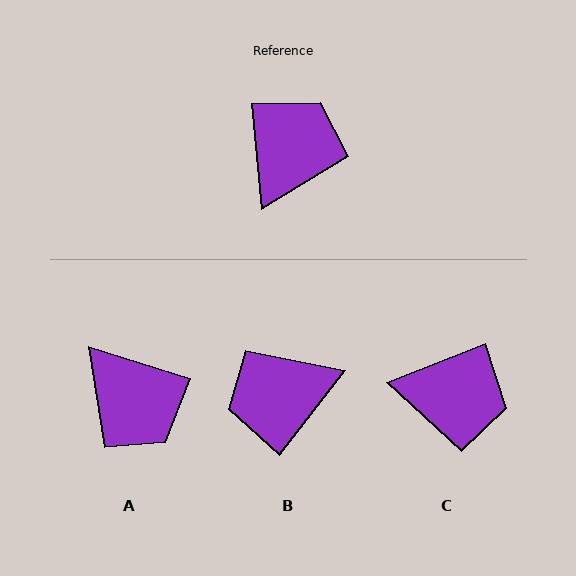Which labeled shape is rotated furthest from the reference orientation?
B, about 137 degrees away.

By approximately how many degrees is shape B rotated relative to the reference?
Approximately 137 degrees counter-clockwise.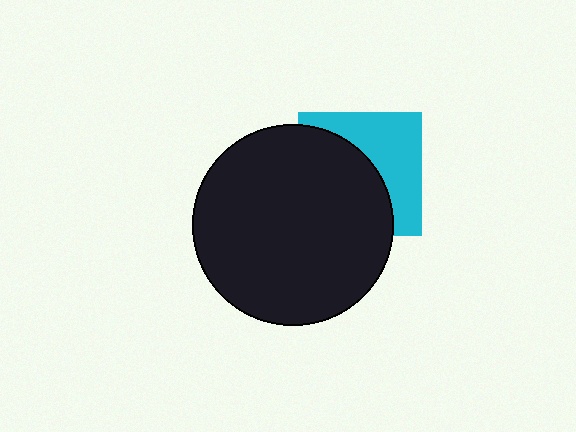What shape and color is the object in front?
The object in front is a black circle.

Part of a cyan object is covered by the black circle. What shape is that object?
It is a square.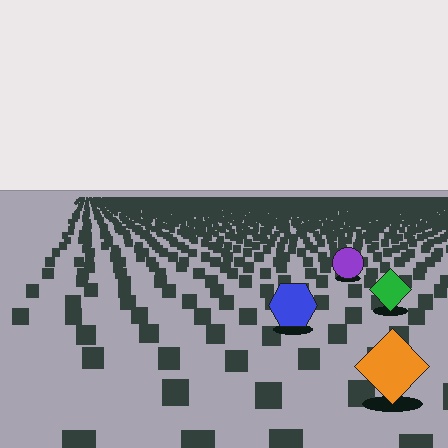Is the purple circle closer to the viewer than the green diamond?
No. The green diamond is closer — you can tell from the texture gradient: the ground texture is coarser near it.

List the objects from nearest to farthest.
From nearest to farthest: the orange diamond, the blue hexagon, the green diamond, the purple circle.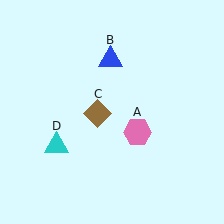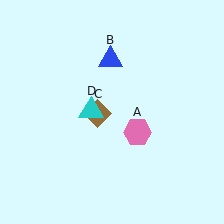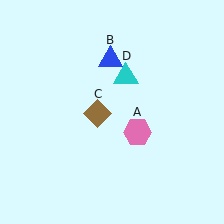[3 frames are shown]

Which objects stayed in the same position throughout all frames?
Pink hexagon (object A) and blue triangle (object B) and brown diamond (object C) remained stationary.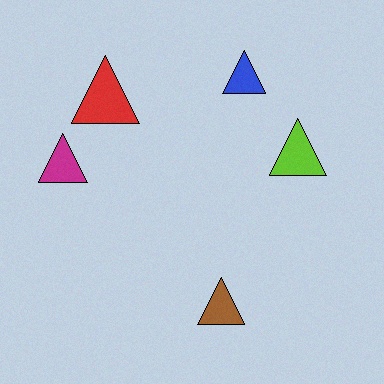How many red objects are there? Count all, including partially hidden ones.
There is 1 red object.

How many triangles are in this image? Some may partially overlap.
There are 5 triangles.